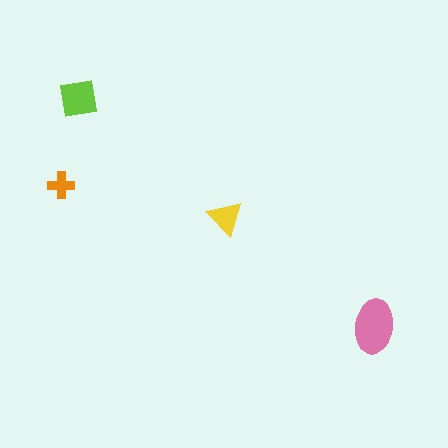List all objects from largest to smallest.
The pink ellipse, the lime square, the yellow triangle, the orange cross.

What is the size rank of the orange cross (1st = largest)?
4th.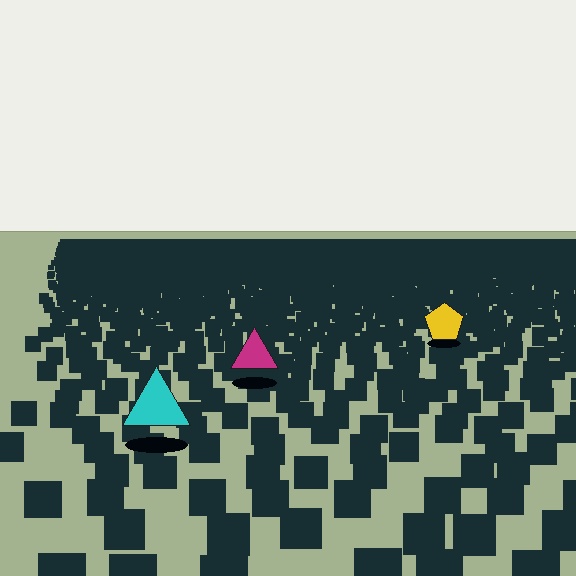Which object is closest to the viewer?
The cyan triangle is closest. The texture marks near it are larger and more spread out.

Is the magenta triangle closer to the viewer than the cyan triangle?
No. The cyan triangle is closer — you can tell from the texture gradient: the ground texture is coarser near it.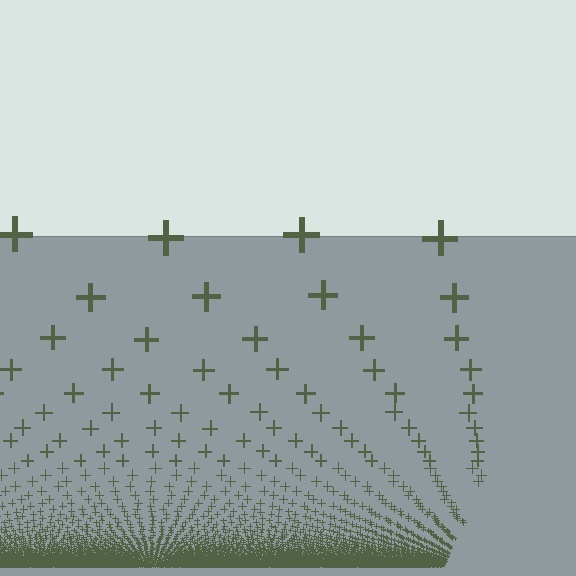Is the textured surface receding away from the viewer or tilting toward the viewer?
The surface appears to tilt toward the viewer. Texture elements get larger and sparser toward the top.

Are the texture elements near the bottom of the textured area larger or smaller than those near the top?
Smaller. The gradient is inverted — elements near the bottom are smaller and denser.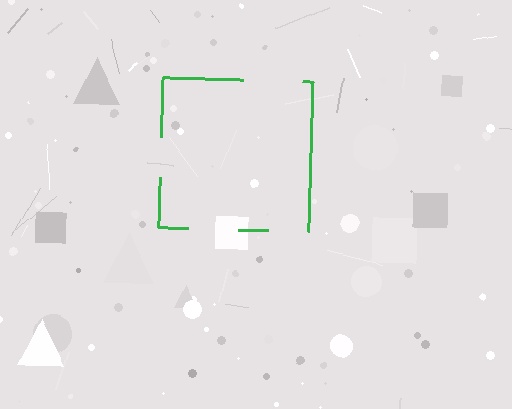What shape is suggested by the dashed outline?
The dashed outline suggests a square.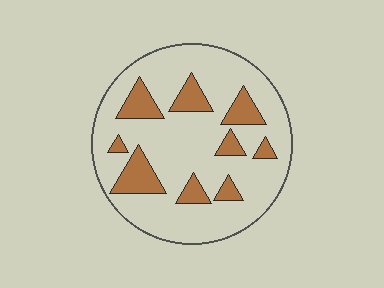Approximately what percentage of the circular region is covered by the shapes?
Approximately 20%.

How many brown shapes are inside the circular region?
9.